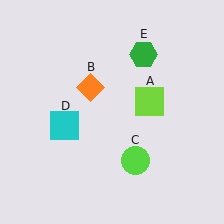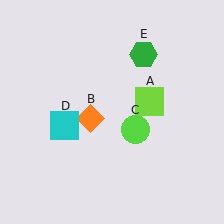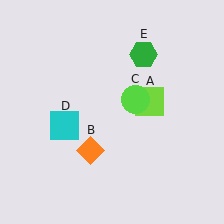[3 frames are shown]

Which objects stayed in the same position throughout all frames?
Lime square (object A) and cyan square (object D) and green hexagon (object E) remained stationary.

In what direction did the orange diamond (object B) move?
The orange diamond (object B) moved down.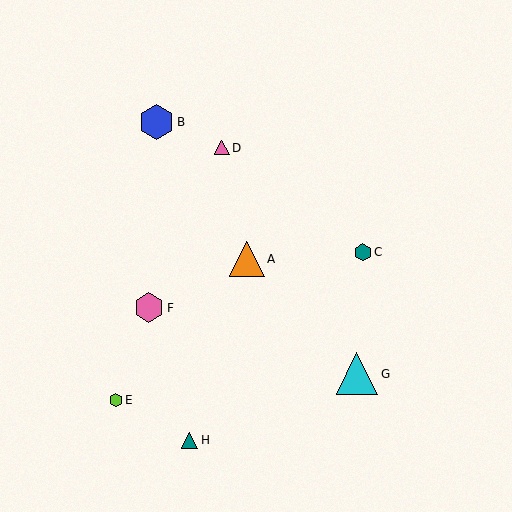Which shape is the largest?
The cyan triangle (labeled G) is the largest.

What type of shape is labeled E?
Shape E is a lime hexagon.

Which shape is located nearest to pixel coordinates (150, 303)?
The pink hexagon (labeled F) at (149, 308) is nearest to that location.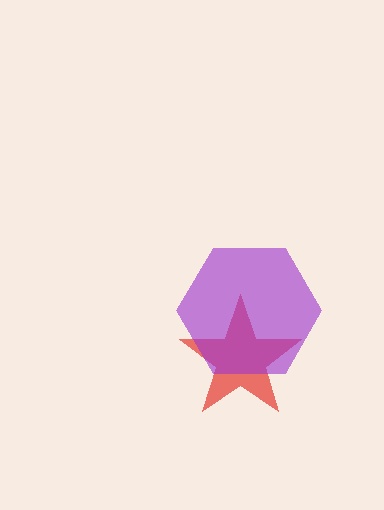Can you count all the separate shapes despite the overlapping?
Yes, there are 2 separate shapes.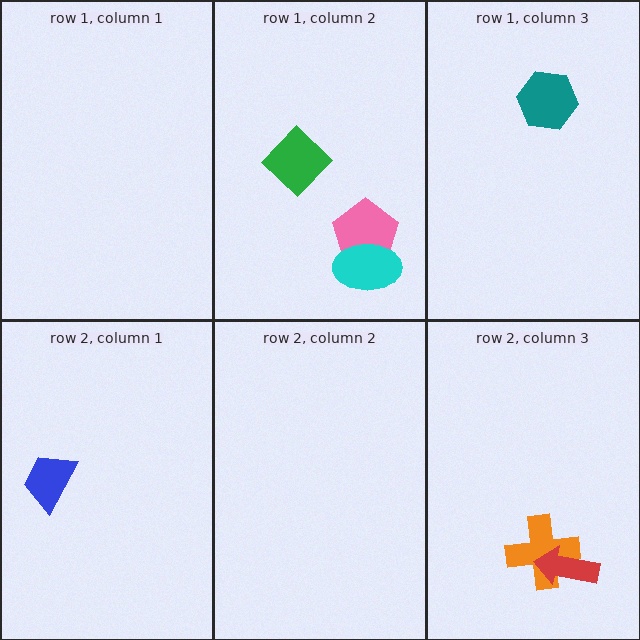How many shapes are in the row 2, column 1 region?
1.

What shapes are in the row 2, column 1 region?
The blue trapezoid.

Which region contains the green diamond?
The row 1, column 2 region.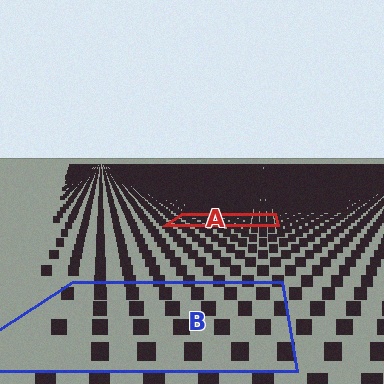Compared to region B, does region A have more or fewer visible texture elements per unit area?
Region A has more texture elements per unit area — they are packed more densely because it is farther away.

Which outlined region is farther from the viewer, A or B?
Region A is farther from the viewer — the texture elements inside it appear smaller and more densely packed.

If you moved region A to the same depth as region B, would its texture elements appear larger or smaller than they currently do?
They would appear larger. At a closer depth, the same texture elements are projected at a bigger on-screen size.